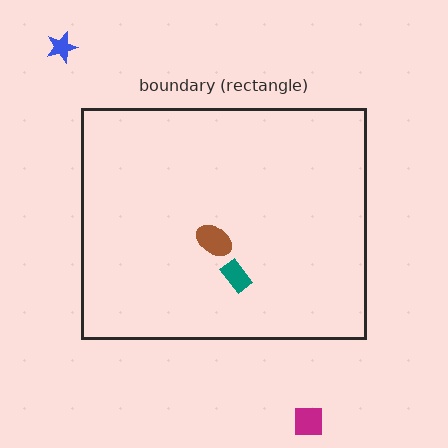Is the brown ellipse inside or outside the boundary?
Inside.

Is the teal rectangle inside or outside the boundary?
Inside.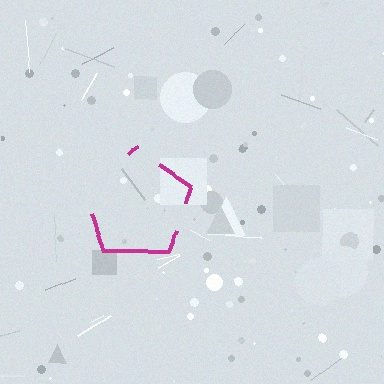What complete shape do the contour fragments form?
The contour fragments form a pentagon.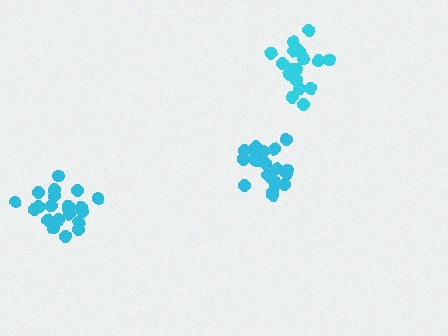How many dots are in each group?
Group 1: 20 dots, Group 2: 21 dots, Group 3: 19 dots (60 total).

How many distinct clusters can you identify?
There are 3 distinct clusters.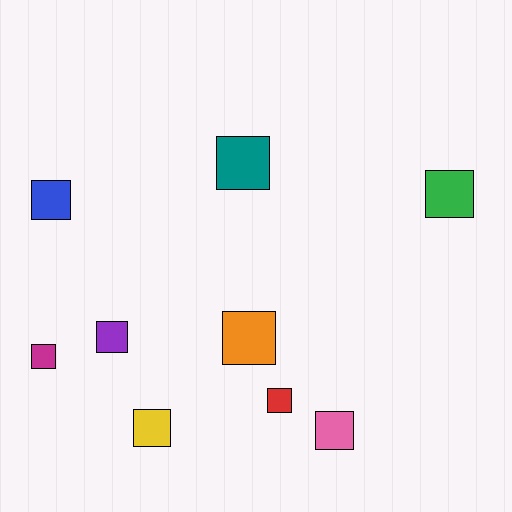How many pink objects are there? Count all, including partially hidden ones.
There is 1 pink object.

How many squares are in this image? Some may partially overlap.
There are 9 squares.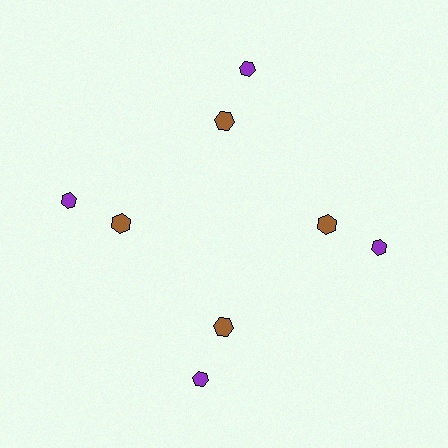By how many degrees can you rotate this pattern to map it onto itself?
The pattern maps onto itself every 90 degrees of rotation.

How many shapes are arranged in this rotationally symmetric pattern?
There are 8 shapes, arranged in 4 groups of 2.